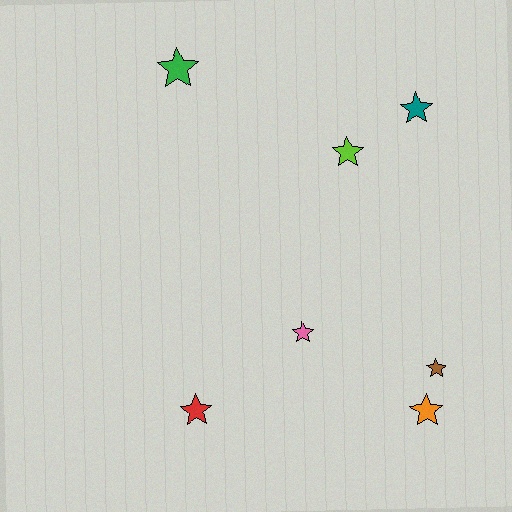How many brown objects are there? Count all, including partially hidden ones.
There is 1 brown object.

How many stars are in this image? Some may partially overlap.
There are 7 stars.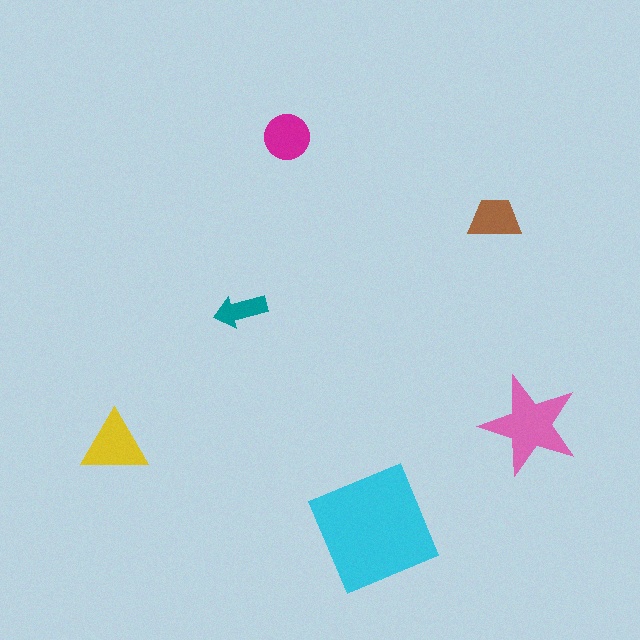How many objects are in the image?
There are 6 objects in the image.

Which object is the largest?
The cyan square.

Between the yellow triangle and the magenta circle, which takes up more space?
The yellow triangle.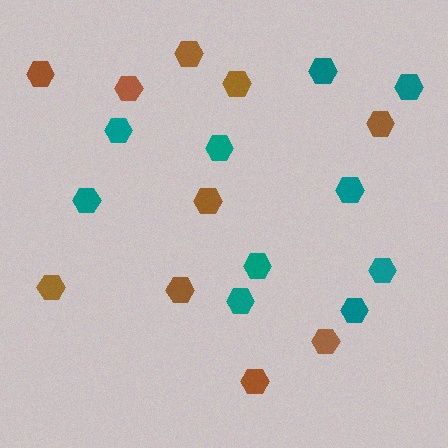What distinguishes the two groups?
There are 2 groups: one group of brown hexagons (10) and one group of teal hexagons (10).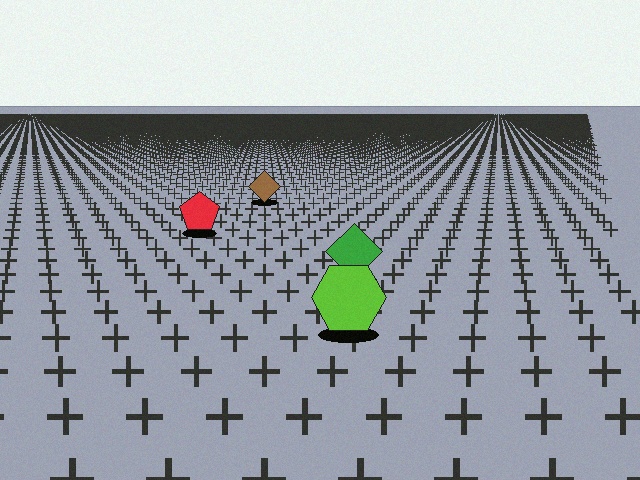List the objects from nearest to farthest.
From nearest to farthest: the lime hexagon, the green diamond, the red pentagon, the brown diamond.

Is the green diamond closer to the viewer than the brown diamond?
Yes. The green diamond is closer — you can tell from the texture gradient: the ground texture is coarser near it.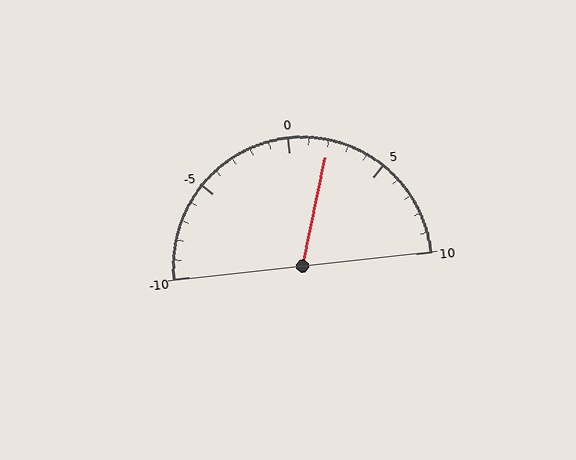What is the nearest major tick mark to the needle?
The nearest major tick mark is 0.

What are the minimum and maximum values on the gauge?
The gauge ranges from -10 to 10.